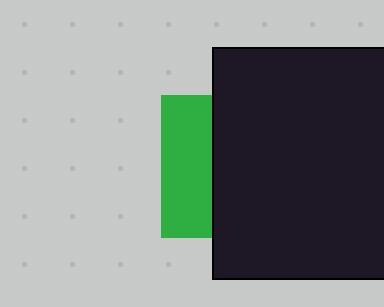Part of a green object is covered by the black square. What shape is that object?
It is a square.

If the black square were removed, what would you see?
You would see the complete green square.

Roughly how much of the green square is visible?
A small part of it is visible (roughly 35%).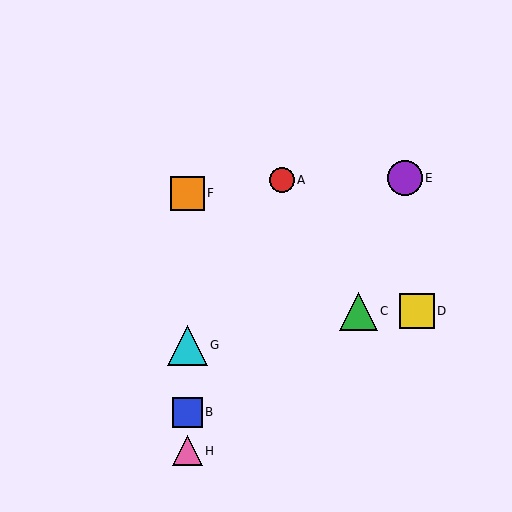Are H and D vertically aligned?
No, H is at x≈187 and D is at x≈417.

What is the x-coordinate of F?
Object F is at x≈187.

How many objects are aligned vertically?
4 objects (B, F, G, H) are aligned vertically.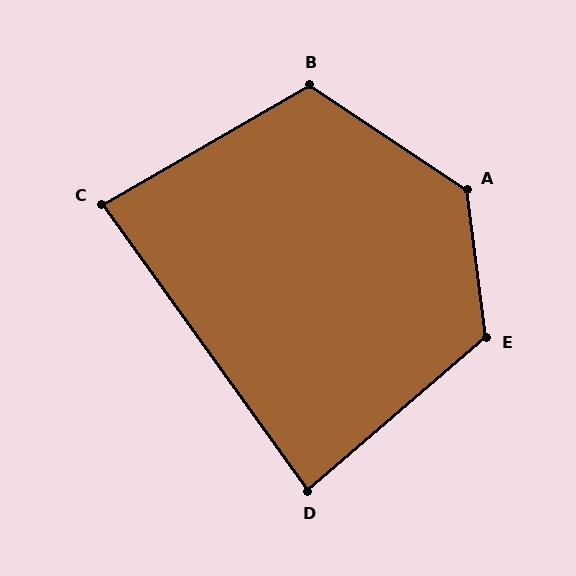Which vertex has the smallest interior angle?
C, at approximately 84 degrees.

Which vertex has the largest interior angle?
A, at approximately 131 degrees.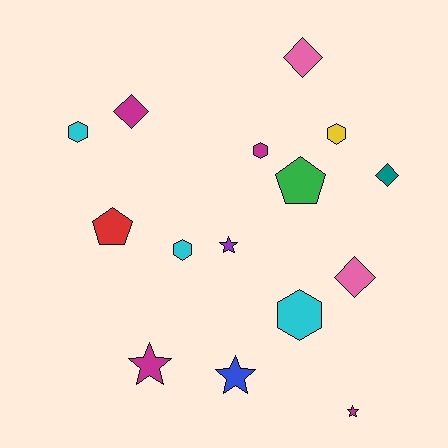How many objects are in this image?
There are 15 objects.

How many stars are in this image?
There are 4 stars.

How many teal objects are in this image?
There is 1 teal object.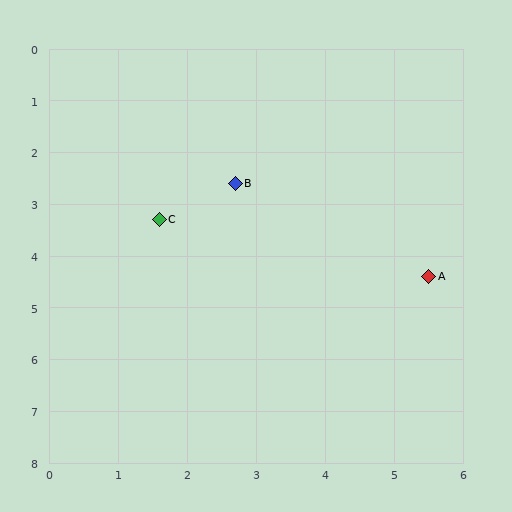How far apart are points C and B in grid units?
Points C and B are about 1.3 grid units apart.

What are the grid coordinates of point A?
Point A is at approximately (5.5, 4.4).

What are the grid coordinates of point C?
Point C is at approximately (1.6, 3.3).